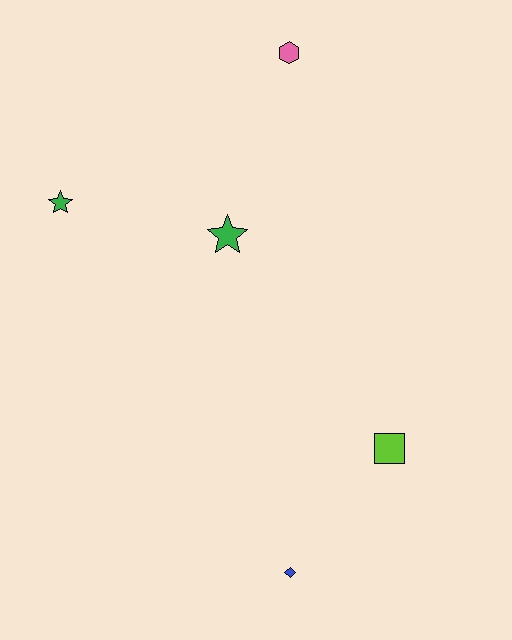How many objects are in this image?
There are 5 objects.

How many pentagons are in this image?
There are no pentagons.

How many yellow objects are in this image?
There are no yellow objects.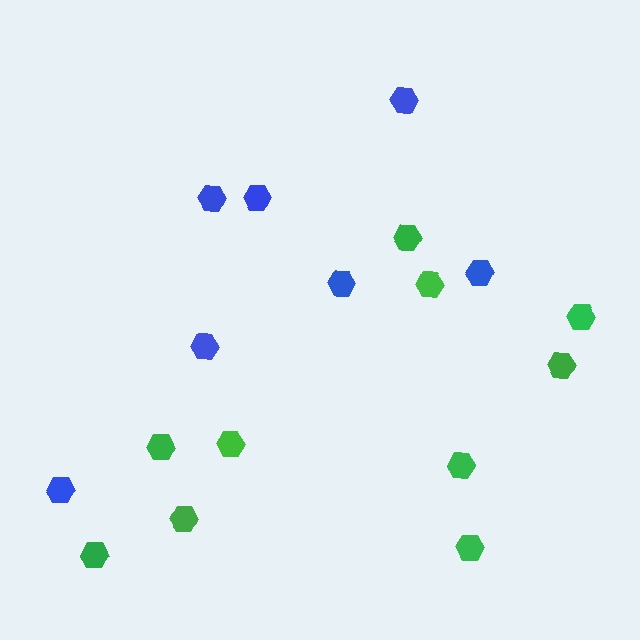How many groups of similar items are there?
There are 2 groups: one group of blue hexagons (7) and one group of green hexagons (10).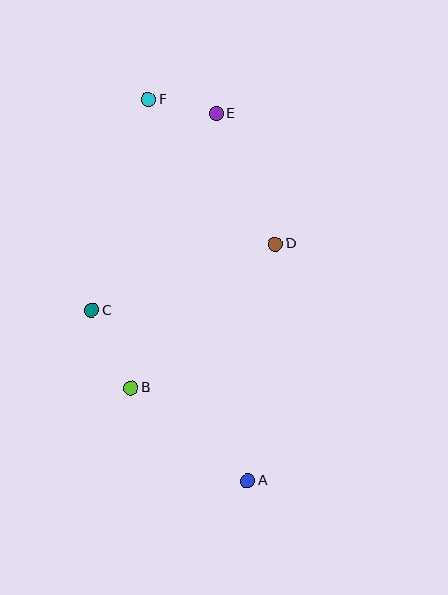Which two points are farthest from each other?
Points A and F are farthest from each other.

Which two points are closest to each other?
Points E and F are closest to each other.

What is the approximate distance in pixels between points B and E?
The distance between B and E is approximately 287 pixels.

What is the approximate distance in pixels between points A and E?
The distance between A and E is approximately 369 pixels.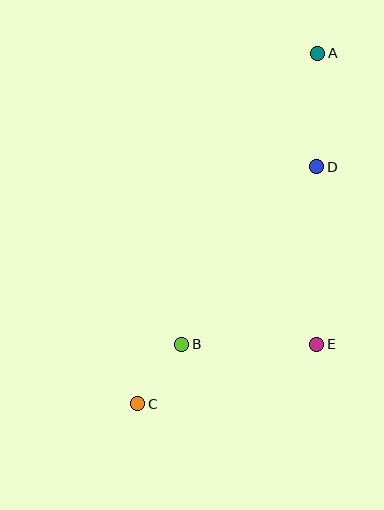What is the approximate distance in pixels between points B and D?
The distance between B and D is approximately 223 pixels.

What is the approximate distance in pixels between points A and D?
The distance between A and D is approximately 113 pixels.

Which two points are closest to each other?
Points B and C are closest to each other.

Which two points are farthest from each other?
Points A and C are farthest from each other.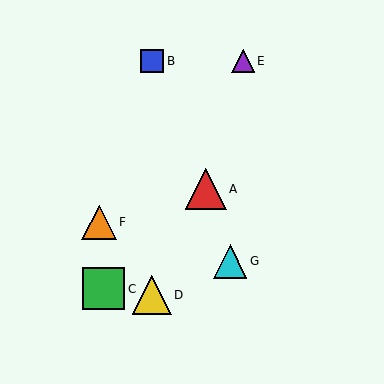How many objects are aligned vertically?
2 objects (B, D) are aligned vertically.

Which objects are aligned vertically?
Objects B, D are aligned vertically.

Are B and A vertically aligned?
No, B is at x≈152 and A is at x≈206.